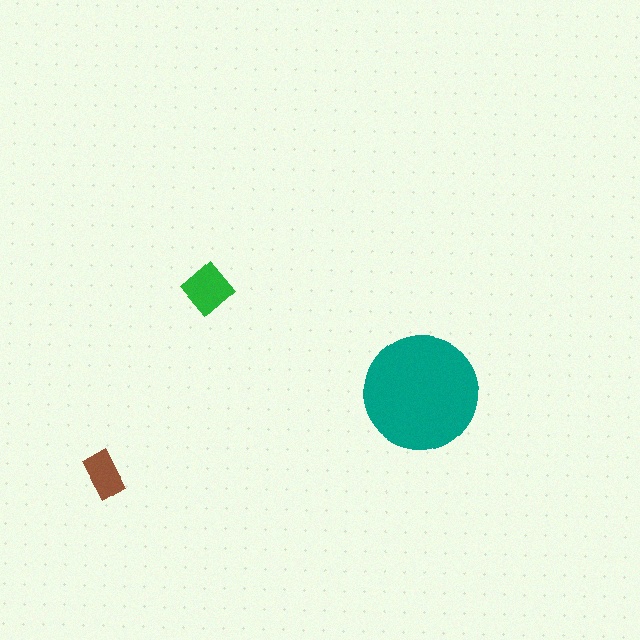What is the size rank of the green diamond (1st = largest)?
2nd.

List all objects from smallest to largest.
The brown rectangle, the green diamond, the teal circle.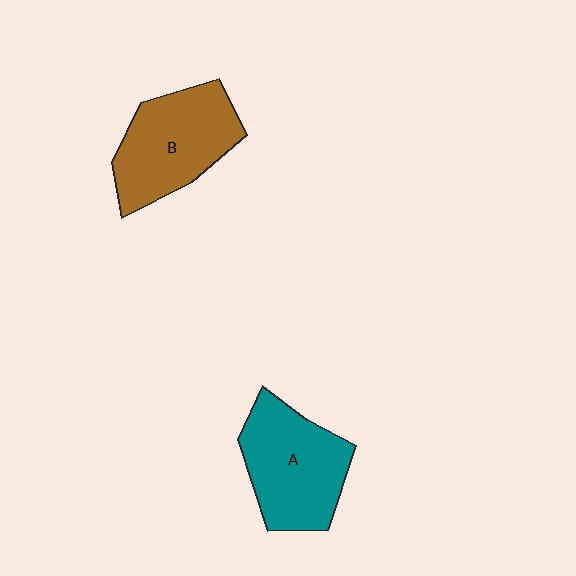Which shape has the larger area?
Shape A (teal).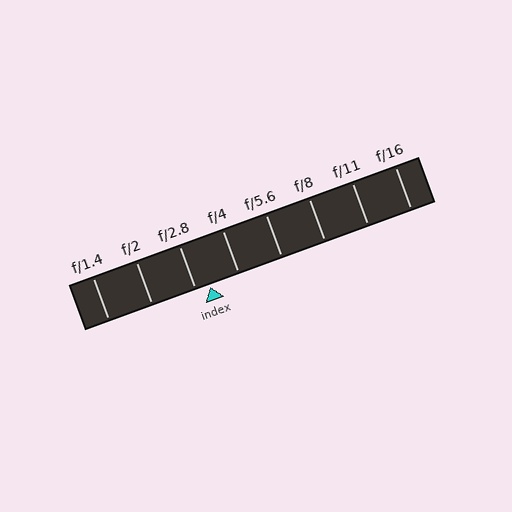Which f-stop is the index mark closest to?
The index mark is closest to f/2.8.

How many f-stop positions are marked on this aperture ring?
There are 8 f-stop positions marked.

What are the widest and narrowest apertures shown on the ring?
The widest aperture shown is f/1.4 and the narrowest is f/16.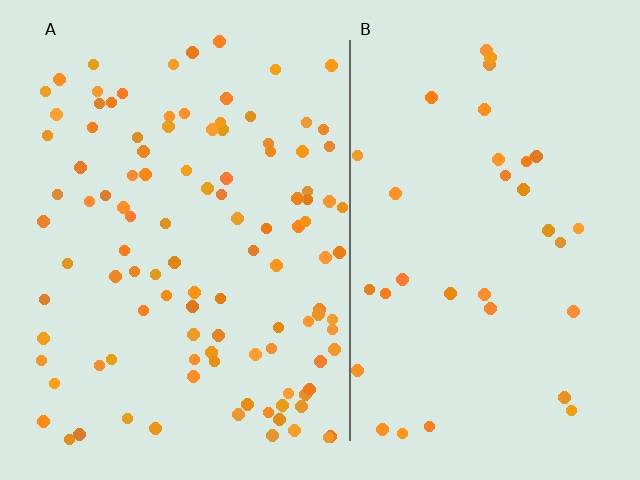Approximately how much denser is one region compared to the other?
Approximately 3.1× — region A over region B.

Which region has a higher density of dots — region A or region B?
A (the left).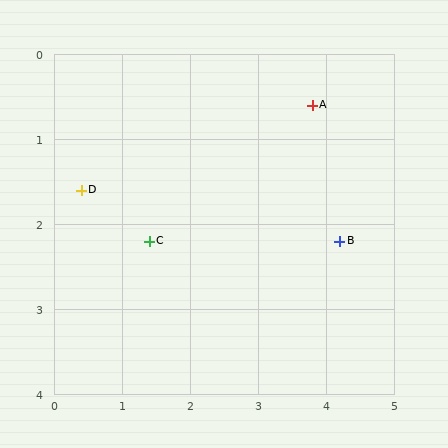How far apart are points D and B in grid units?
Points D and B are about 3.8 grid units apart.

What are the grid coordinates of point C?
Point C is at approximately (1.4, 2.2).